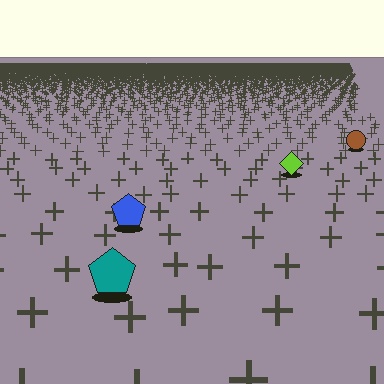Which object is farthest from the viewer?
The brown circle is farthest from the viewer. It appears smaller and the ground texture around it is denser.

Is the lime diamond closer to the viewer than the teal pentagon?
No. The teal pentagon is closer — you can tell from the texture gradient: the ground texture is coarser near it.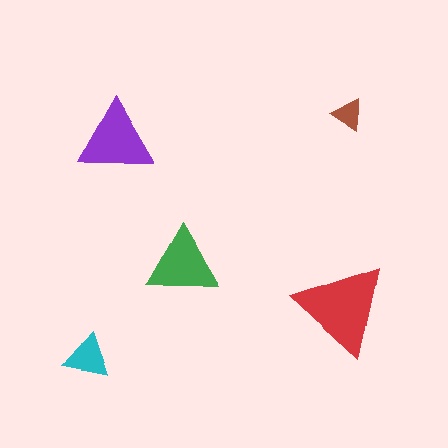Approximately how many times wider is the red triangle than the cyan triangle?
About 2 times wider.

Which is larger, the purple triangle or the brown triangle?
The purple one.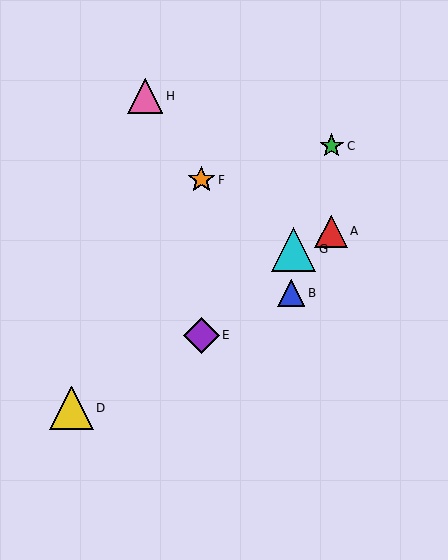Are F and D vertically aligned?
No, F is at x≈201 and D is at x≈71.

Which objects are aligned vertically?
Objects E, F are aligned vertically.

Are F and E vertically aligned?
Yes, both are at x≈201.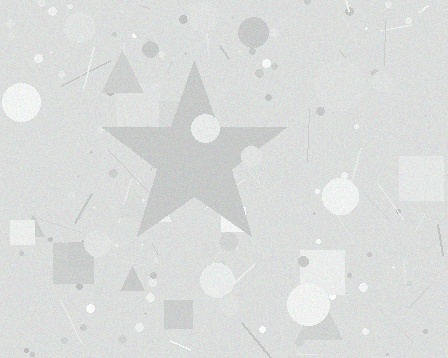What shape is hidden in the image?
A star is hidden in the image.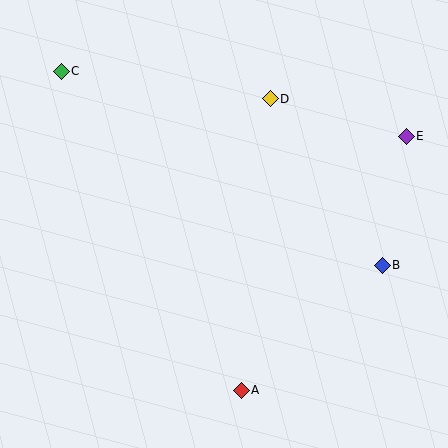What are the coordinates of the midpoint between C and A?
The midpoint between C and A is at (151, 231).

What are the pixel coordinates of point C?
Point C is at (61, 71).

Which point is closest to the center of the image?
Point D at (270, 99) is closest to the center.